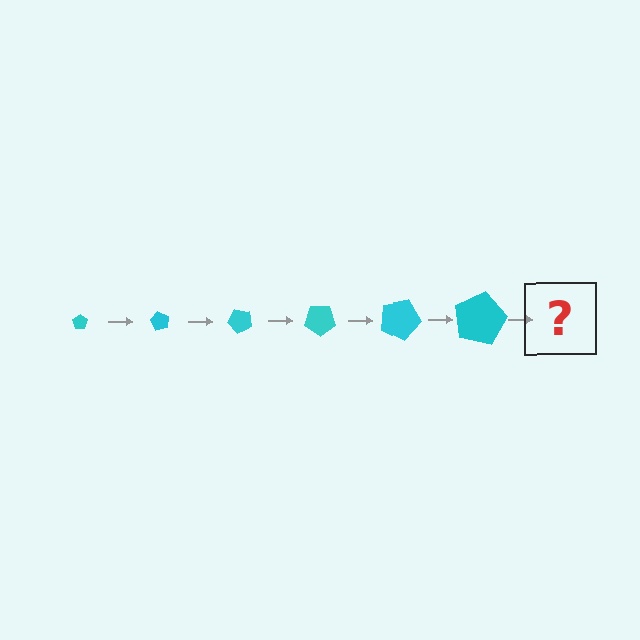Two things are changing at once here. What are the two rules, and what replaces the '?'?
The two rules are that the pentagon grows larger each step and it rotates 60 degrees each step. The '?' should be a pentagon, larger than the previous one and rotated 360 degrees from the start.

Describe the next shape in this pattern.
It should be a pentagon, larger than the previous one and rotated 360 degrees from the start.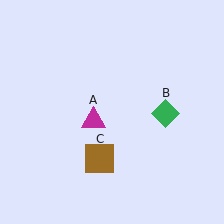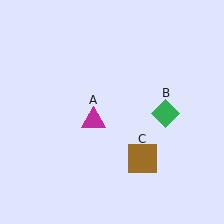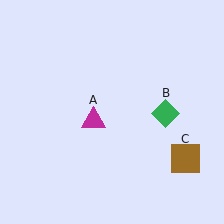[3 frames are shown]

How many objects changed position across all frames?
1 object changed position: brown square (object C).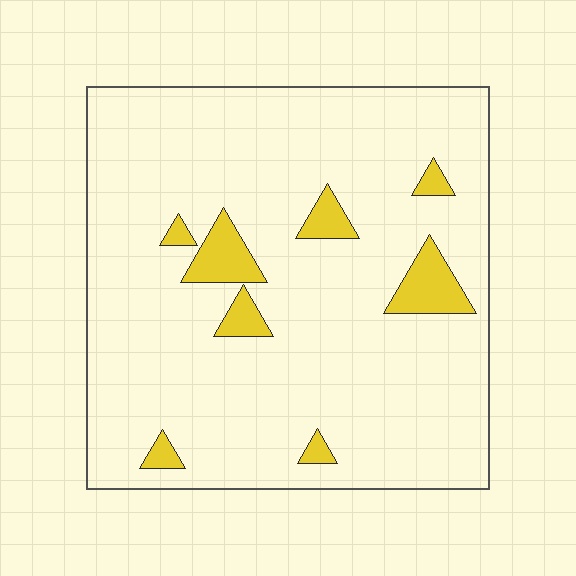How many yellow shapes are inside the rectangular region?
8.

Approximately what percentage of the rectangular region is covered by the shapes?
Approximately 10%.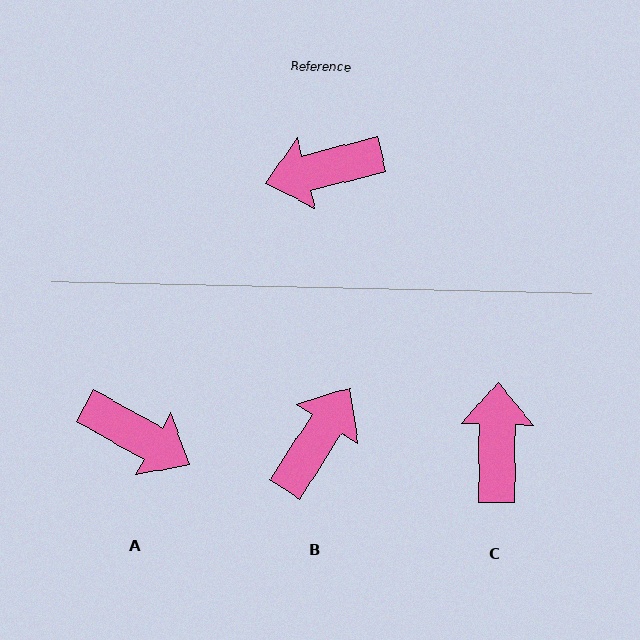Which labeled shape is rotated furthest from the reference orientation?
B, about 137 degrees away.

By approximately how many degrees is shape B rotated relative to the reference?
Approximately 137 degrees clockwise.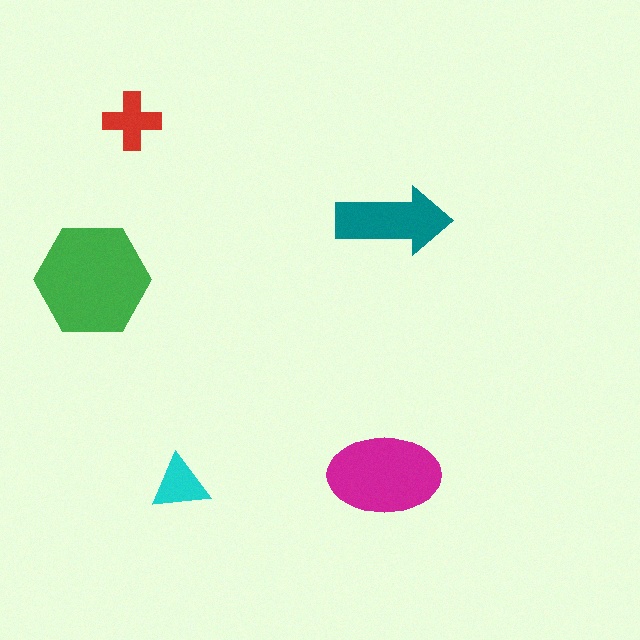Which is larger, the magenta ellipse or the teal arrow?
The magenta ellipse.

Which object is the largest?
The green hexagon.